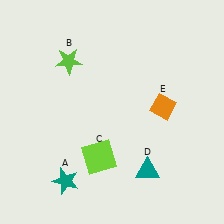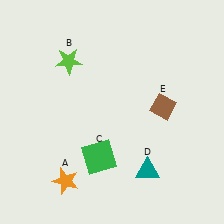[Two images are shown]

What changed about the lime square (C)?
In Image 1, C is lime. In Image 2, it changed to green.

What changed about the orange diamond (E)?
In Image 1, E is orange. In Image 2, it changed to brown.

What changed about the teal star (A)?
In Image 1, A is teal. In Image 2, it changed to orange.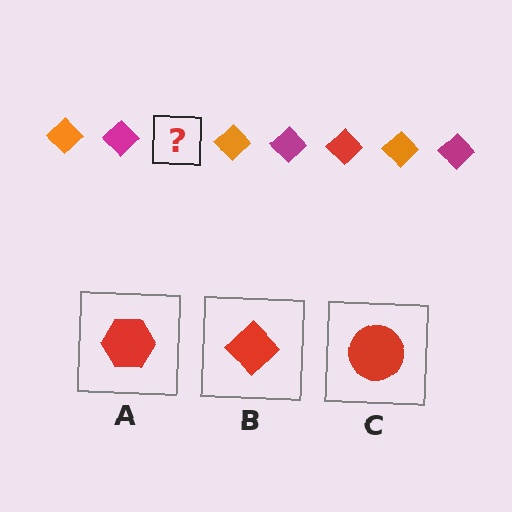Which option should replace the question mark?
Option B.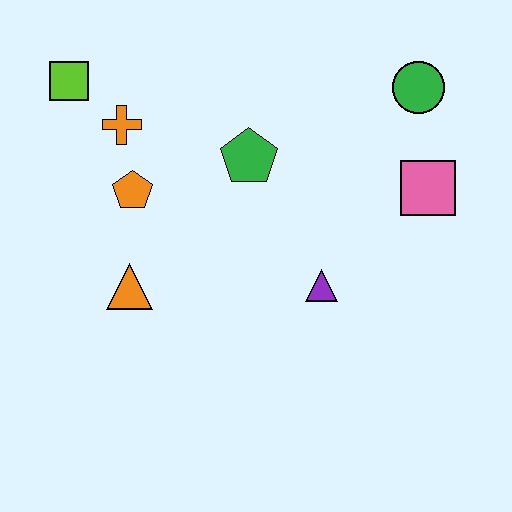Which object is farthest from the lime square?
The pink square is farthest from the lime square.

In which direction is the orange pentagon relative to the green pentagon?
The orange pentagon is to the left of the green pentagon.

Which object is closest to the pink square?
The green circle is closest to the pink square.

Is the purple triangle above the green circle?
No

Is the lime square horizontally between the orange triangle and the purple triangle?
No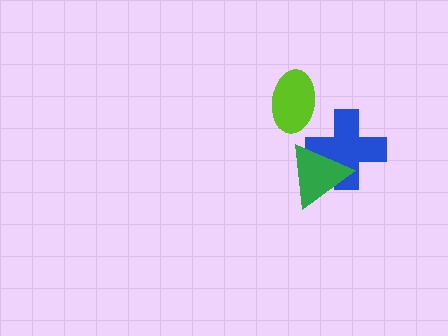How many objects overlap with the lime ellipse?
0 objects overlap with the lime ellipse.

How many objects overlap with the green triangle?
1 object overlaps with the green triangle.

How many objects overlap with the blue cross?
1 object overlaps with the blue cross.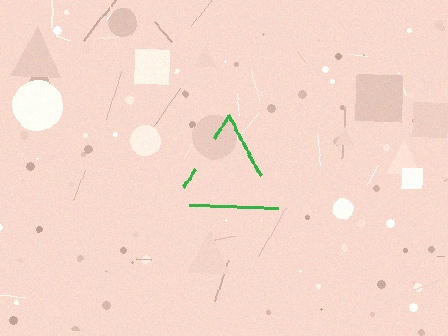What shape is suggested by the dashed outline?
The dashed outline suggests a triangle.